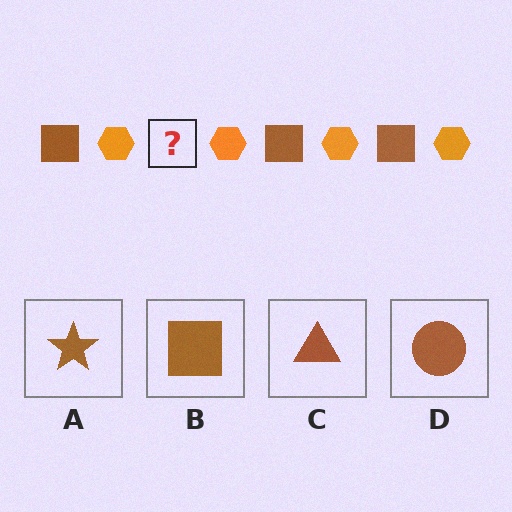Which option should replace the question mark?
Option B.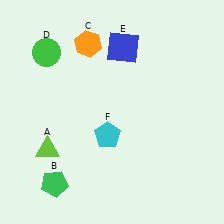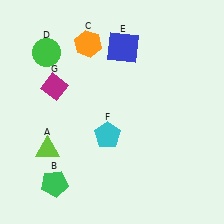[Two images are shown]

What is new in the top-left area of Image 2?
A magenta diamond (G) was added in the top-left area of Image 2.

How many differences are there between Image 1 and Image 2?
There is 1 difference between the two images.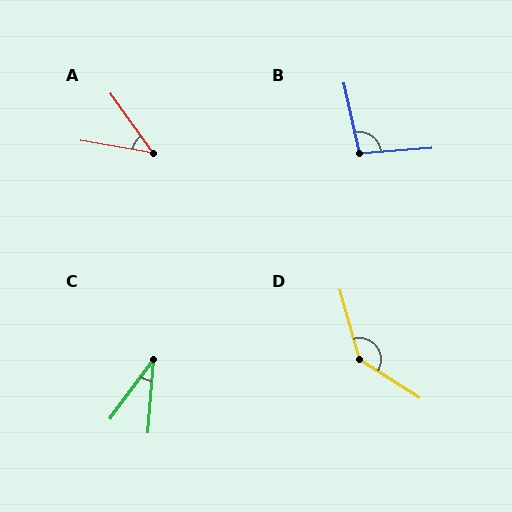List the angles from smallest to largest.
C (32°), A (45°), B (98°), D (138°).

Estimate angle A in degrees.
Approximately 45 degrees.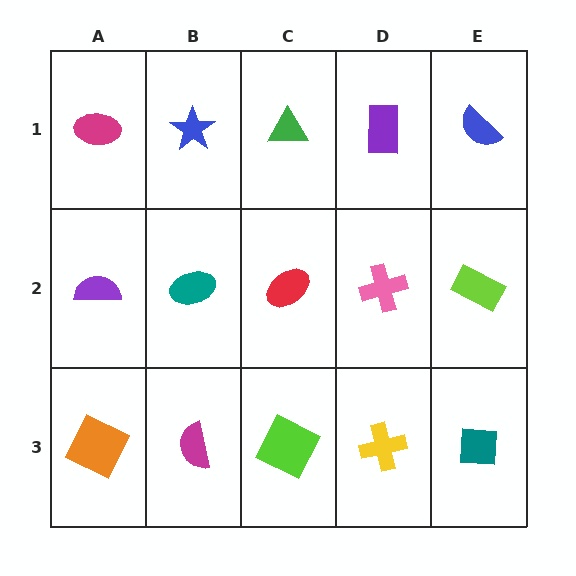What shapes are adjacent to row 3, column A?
A purple semicircle (row 2, column A), a magenta semicircle (row 3, column B).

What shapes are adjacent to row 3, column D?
A pink cross (row 2, column D), a lime square (row 3, column C), a teal square (row 3, column E).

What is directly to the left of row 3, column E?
A yellow cross.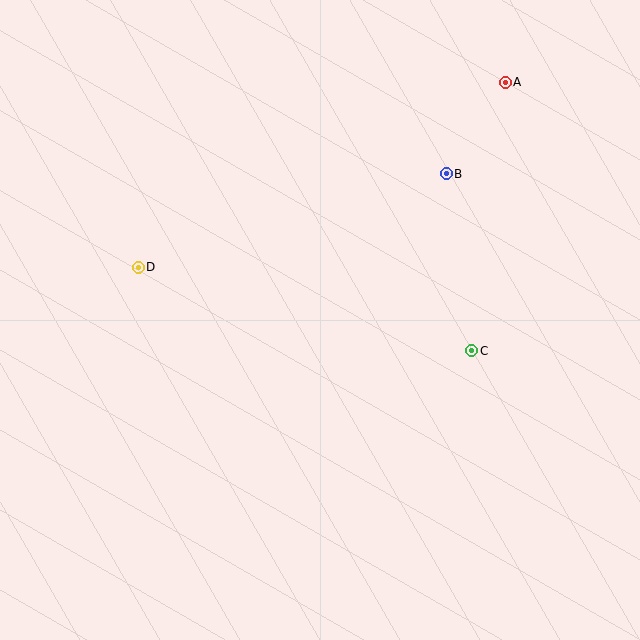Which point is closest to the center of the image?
Point C at (472, 351) is closest to the center.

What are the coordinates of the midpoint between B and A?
The midpoint between B and A is at (476, 128).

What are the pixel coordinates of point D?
Point D is at (138, 267).